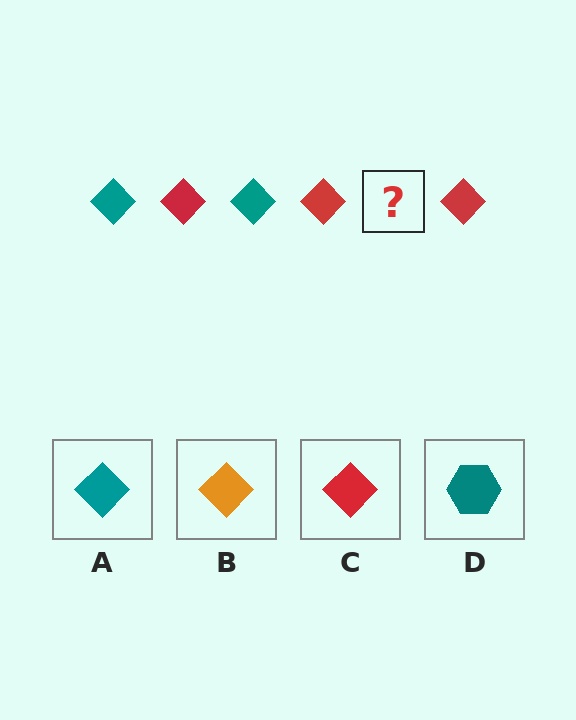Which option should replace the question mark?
Option A.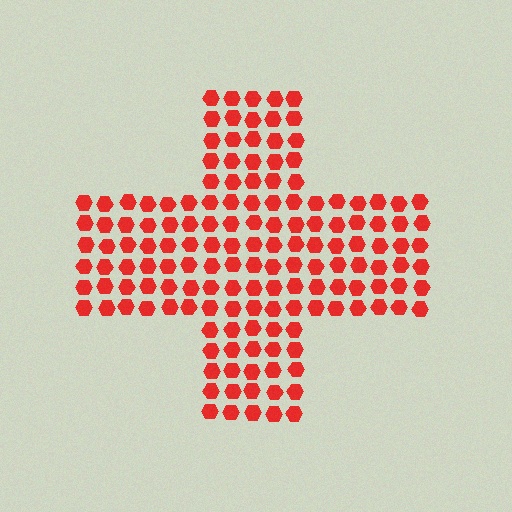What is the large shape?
The large shape is a cross.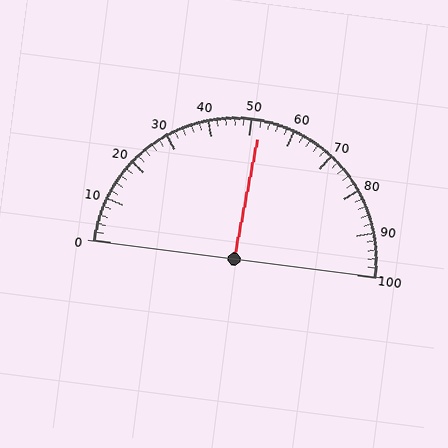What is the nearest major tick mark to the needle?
The nearest major tick mark is 50.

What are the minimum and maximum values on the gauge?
The gauge ranges from 0 to 100.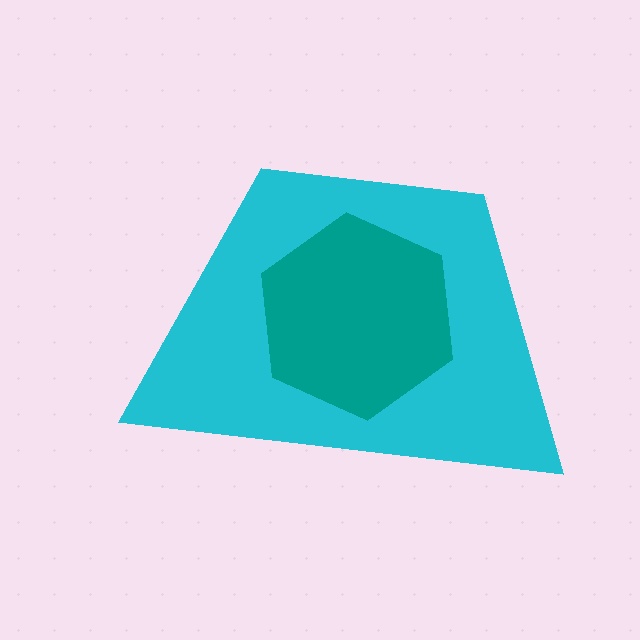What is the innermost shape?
The teal hexagon.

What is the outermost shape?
The cyan trapezoid.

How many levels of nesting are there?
2.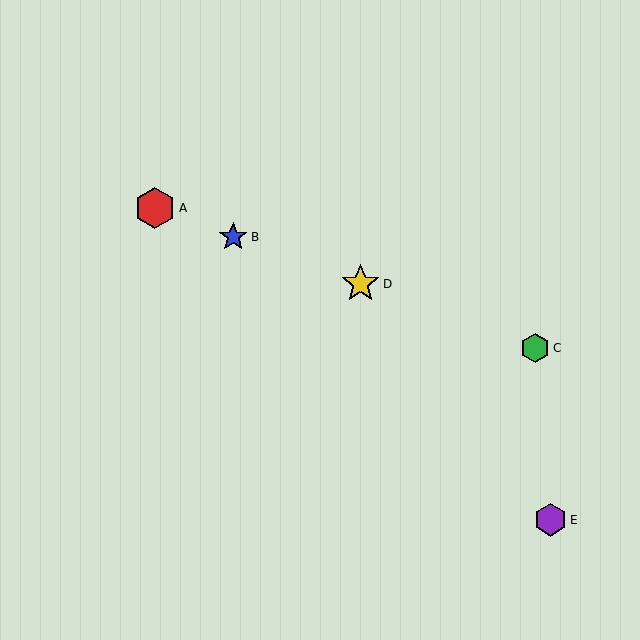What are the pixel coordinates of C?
Object C is at (535, 348).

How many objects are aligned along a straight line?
4 objects (A, B, C, D) are aligned along a straight line.